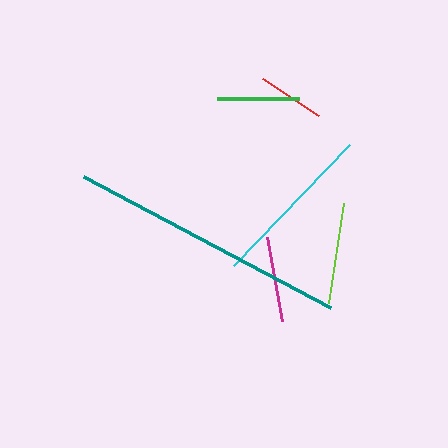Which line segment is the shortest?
The red line is the shortest at approximately 67 pixels.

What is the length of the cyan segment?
The cyan segment is approximately 168 pixels long.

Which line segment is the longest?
The teal line is the longest at approximately 279 pixels.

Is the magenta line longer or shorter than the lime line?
The lime line is longer than the magenta line.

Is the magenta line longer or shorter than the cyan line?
The cyan line is longer than the magenta line.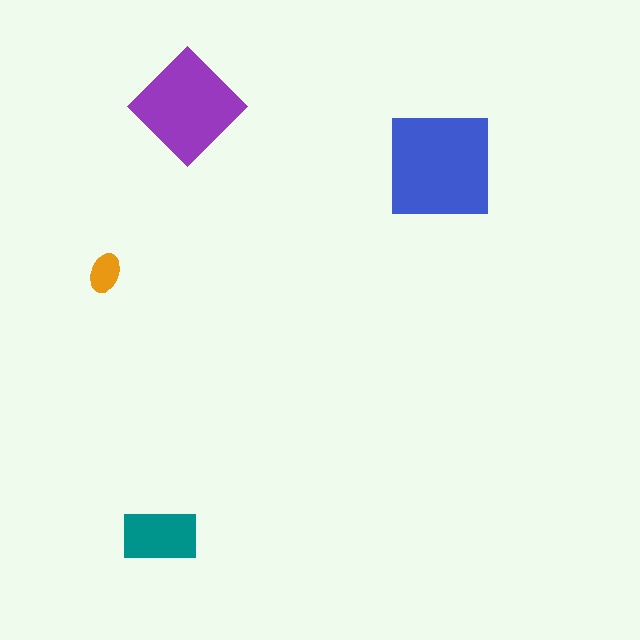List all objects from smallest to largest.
The orange ellipse, the teal rectangle, the purple diamond, the blue square.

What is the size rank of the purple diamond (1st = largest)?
2nd.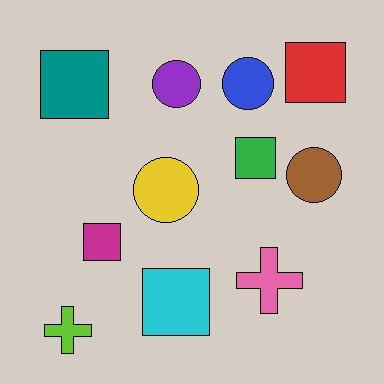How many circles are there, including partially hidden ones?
There are 4 circles.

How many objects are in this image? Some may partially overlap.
There are 11 objects.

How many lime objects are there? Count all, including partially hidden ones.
There is 1 lime object.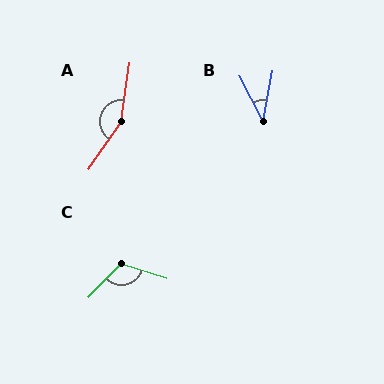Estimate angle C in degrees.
Approximately 116 degrees.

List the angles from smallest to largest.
B (39°), C (116°), A (154°).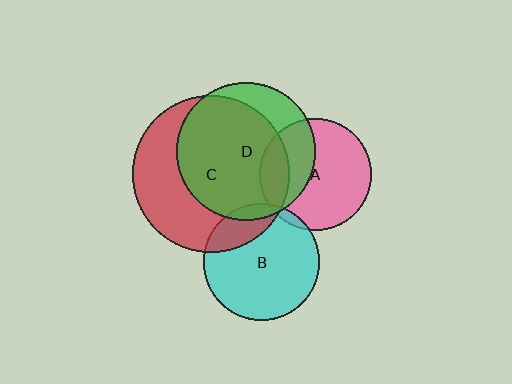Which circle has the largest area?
Circle C (red).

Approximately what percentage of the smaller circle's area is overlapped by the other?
Approximately 40%.